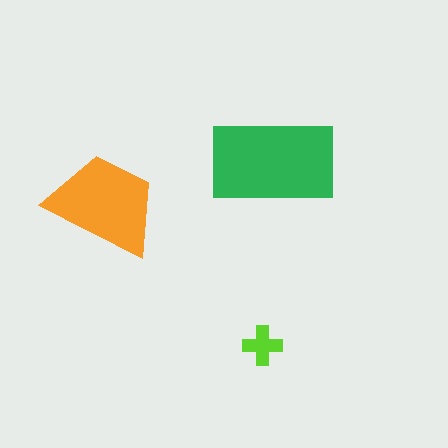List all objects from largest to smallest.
The green rectangle, the orange trapezoid, the lime cross.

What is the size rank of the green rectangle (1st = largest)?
1st.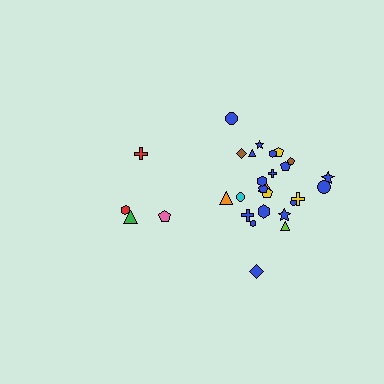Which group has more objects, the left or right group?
The right group.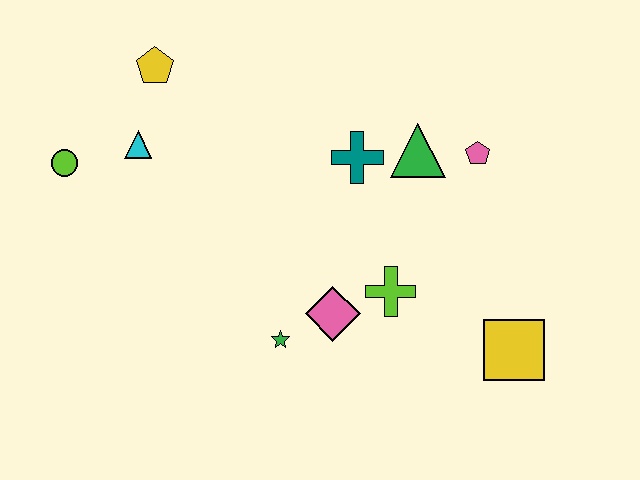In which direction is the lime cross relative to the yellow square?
The lime cross is to the left of the yellow square.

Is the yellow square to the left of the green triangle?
No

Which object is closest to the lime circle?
The cyan triangle is closest to the lime circle.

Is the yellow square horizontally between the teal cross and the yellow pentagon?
No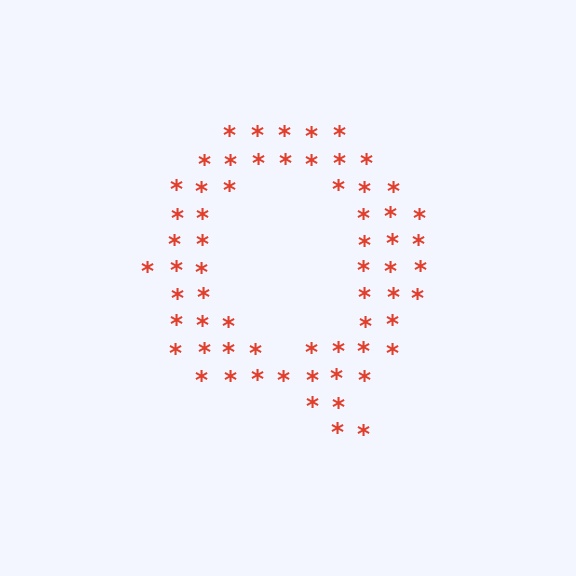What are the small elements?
The small elements are asterisks.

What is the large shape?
The large shape is the letter Q.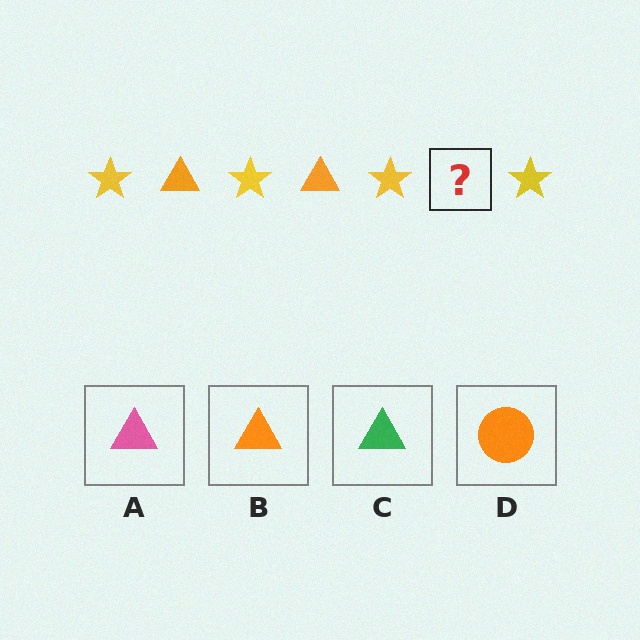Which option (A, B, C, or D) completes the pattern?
B.